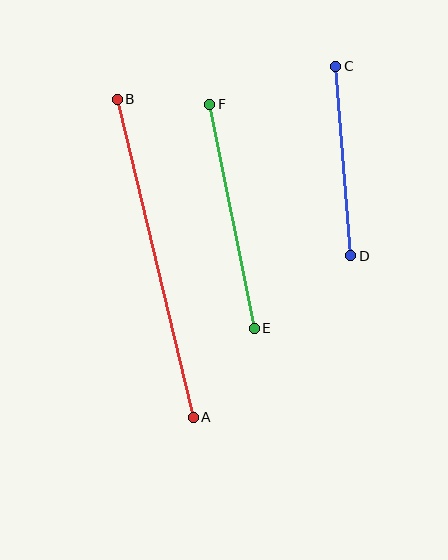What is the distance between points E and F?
The distance is approximately 228 pixels.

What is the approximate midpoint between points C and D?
The midpoint is at approximately (343, 161) pixels.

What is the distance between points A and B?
The distance is approximately 327 pixels.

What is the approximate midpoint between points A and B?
The midpoint is at approximately (155, 258) pixels.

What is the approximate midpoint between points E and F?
The midpoint is at approximately (232, 216) pixels.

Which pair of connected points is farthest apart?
Points A and B are farthest apart.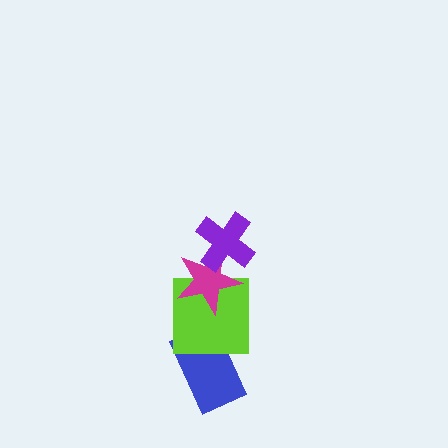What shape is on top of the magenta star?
The purple cross is on top of the magenta star.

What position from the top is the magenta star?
The magenta star is 2nd from the top.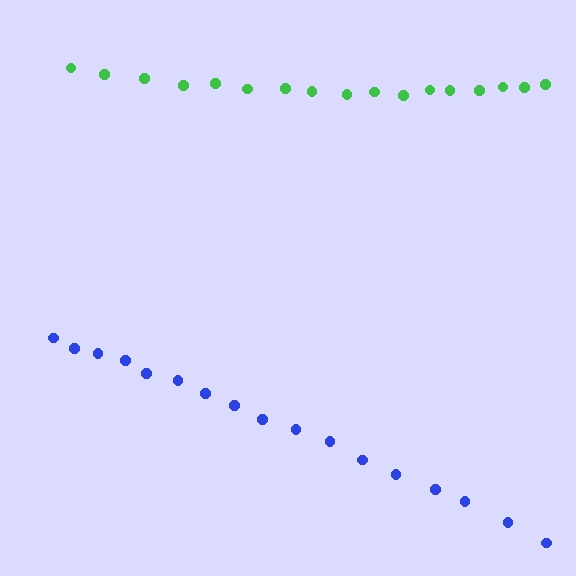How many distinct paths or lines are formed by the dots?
There are 2 distinct paths.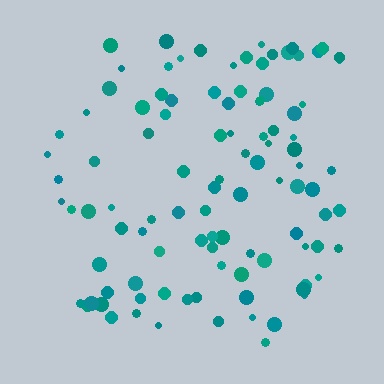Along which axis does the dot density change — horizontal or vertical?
Horizontal.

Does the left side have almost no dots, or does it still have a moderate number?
Still a moderate number, just noticeably fewer than the right.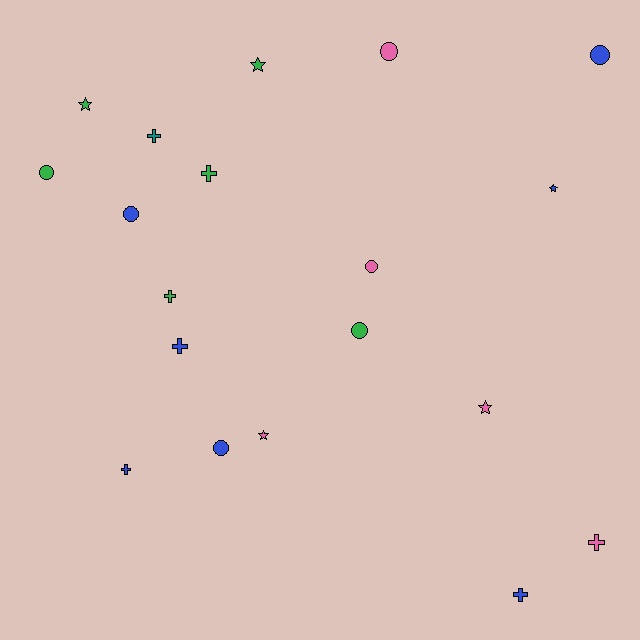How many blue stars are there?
There is 1 blue star.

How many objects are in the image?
There are 19 objects.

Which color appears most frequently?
Blue, with 7 objects.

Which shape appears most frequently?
Cross, with 7 objects.